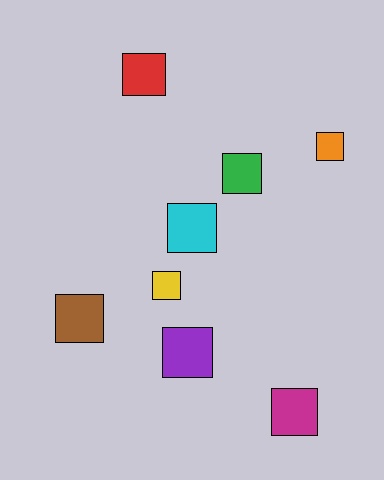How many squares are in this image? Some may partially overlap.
There are 8 squares.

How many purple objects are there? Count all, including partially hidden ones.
There is 1 purple object.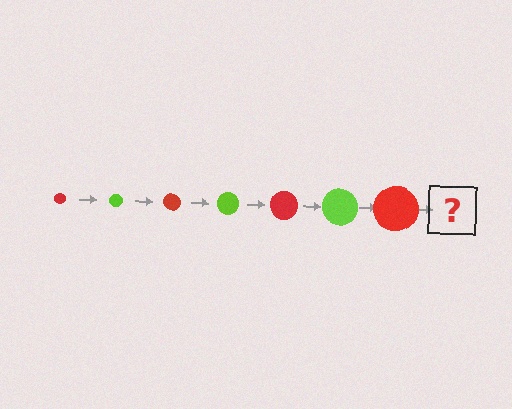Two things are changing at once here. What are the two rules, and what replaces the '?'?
The two rules are that the circle grows larger each step and the color cycles through red and lime. The '?' should be a lime circle, larger than the previous one.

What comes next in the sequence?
The next element should be a lime circle, larger than the previous one.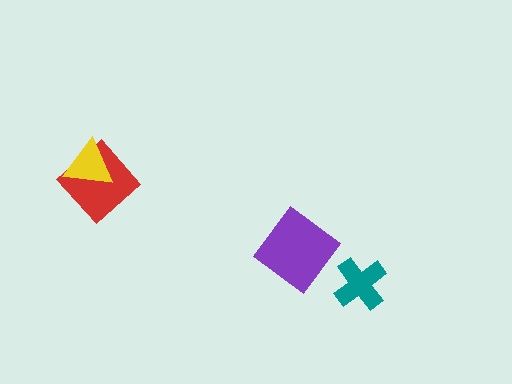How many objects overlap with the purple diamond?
0 objects overlap with the purple diamond.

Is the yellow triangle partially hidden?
No, no other shape covers it.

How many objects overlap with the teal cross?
0 objects overlap with the teal cross.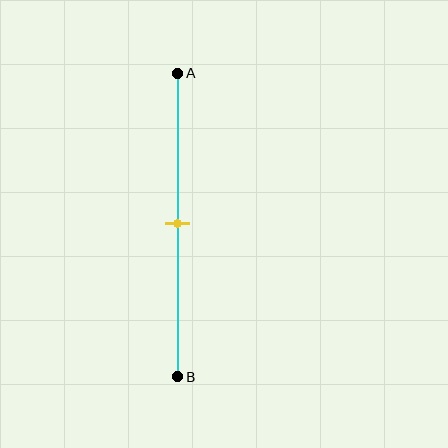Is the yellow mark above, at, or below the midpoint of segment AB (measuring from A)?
The yellow mark is approximately at the midpoint of segment AB.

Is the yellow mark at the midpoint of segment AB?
Yes, the mark is approximately at the midpoint.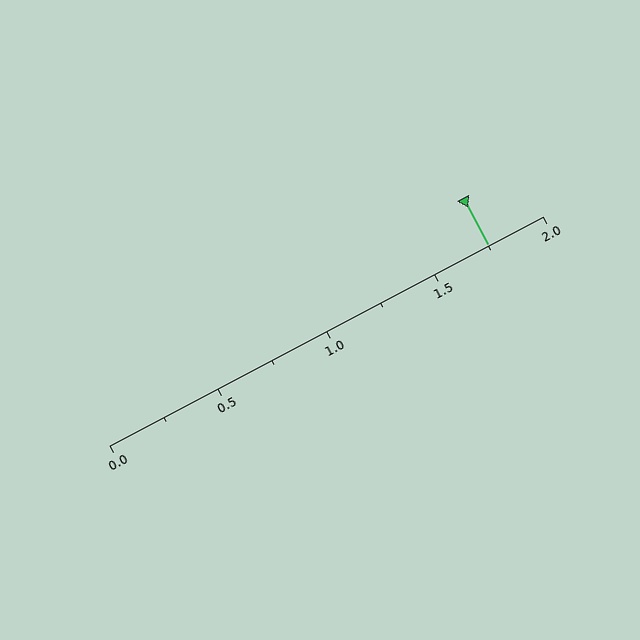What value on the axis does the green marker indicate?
The marker indicates approximately 1.75.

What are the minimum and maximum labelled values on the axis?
The axis runs from 0.0 to 2.0.